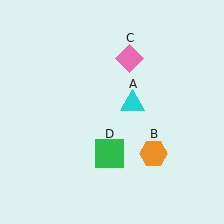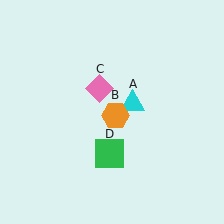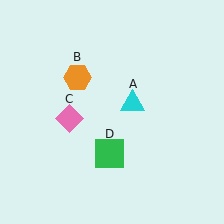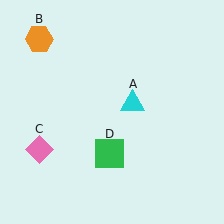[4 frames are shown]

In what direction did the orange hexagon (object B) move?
The orange hexagon (object B) moved up and to the left.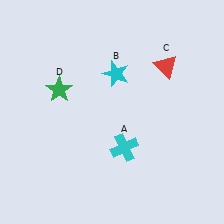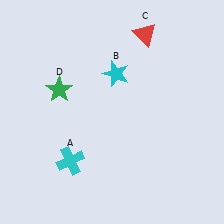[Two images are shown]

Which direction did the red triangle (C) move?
The red triangle (C) moved up.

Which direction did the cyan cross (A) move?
The cyan cross (A) moved left.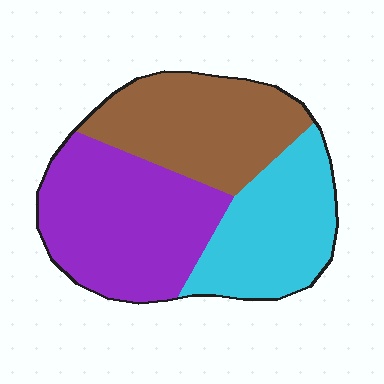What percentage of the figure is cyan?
Cyan takes up about one quarter (1/4) of the figure.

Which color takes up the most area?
Purple, at roughly 40%.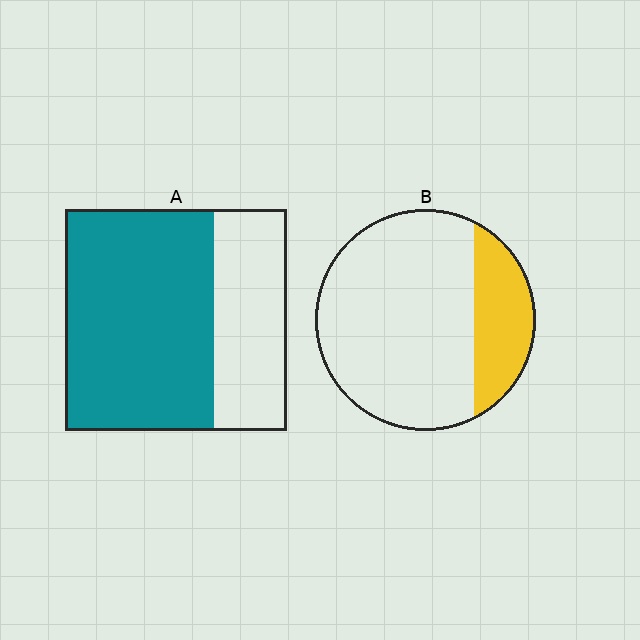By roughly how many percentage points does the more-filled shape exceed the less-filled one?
By roughly 45 percentage points (A over B).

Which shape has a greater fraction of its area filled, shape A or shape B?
Shape A.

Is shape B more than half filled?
No.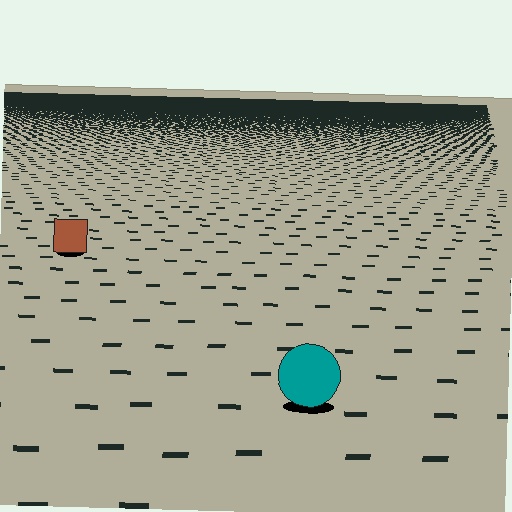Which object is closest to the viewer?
The teal circle is closest. The texture marks near it are larger and more spread out.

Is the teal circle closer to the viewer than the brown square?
Yes. The teal circle is closer — you can tell from the texture gradient: the ground texture is coarser near it.